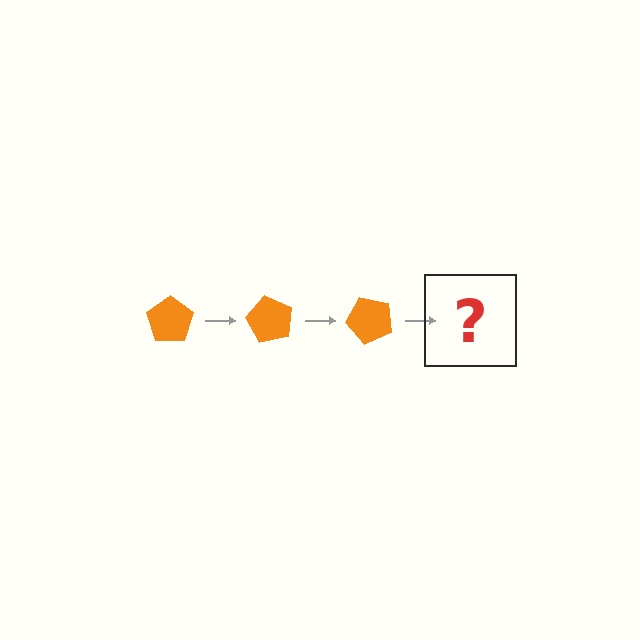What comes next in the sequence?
The next element should be an orange pentagon rotated 180 degrees.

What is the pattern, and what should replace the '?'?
The pattern is that the pentagon rotates 60 degrees each step. The '?' should be an orange pentagon rotated 180 degrees.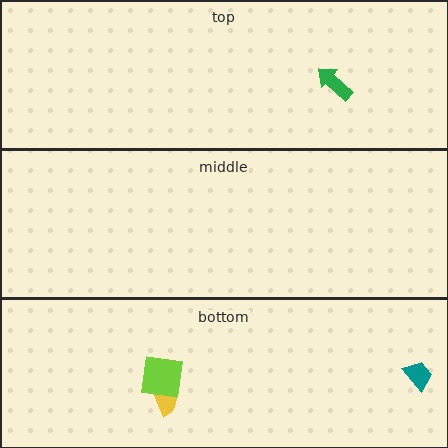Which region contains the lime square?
The bottom region.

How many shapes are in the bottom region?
3.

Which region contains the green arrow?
The top region.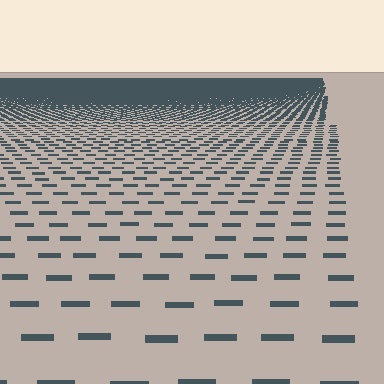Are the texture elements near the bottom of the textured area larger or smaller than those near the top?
Larger. Near the bottom, elements are closer to the viewer and appear at a bigger on-screen size.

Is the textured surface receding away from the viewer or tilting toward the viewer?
The surface is receding away from the viewer. Texture elements get smaller and denser toward the top.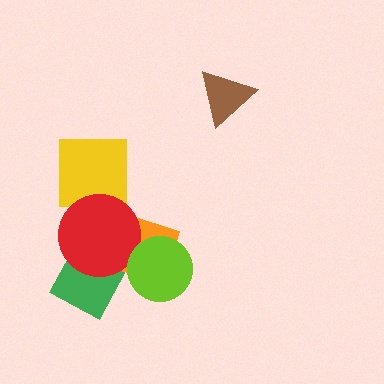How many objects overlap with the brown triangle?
0 objects overlap with the brown triangle.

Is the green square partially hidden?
Yes, it is partially covered by another shape.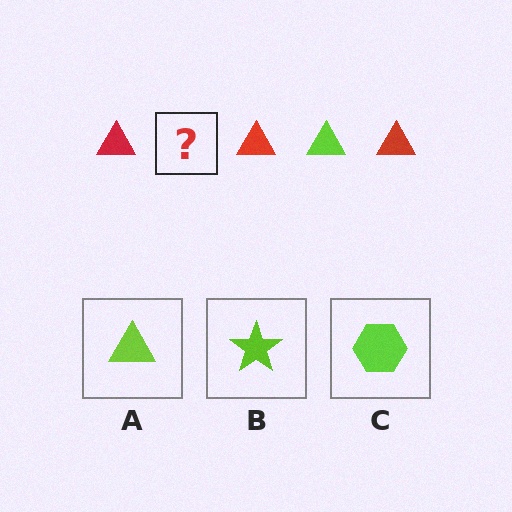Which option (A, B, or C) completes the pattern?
A.